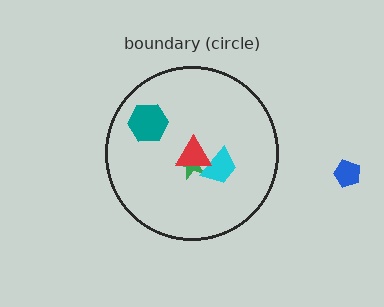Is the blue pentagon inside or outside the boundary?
Outside.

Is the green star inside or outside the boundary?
Inside.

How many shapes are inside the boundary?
4 inside, 1 outside.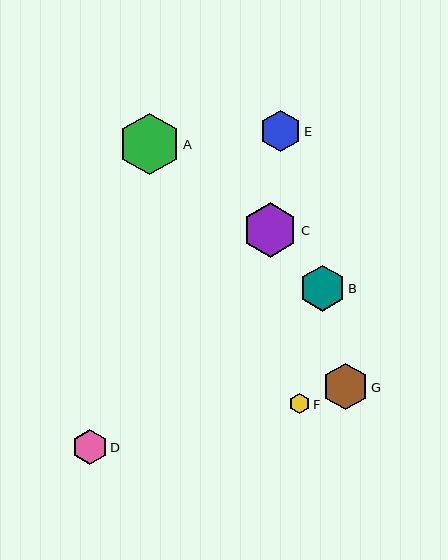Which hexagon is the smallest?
Hexagon F is the smallest with a size of approximately 20 pixels.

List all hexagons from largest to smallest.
From largest to smallest: A, C, G, B, E, D, F.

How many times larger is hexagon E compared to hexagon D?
Hexagon E is approximately 1.2 times the size of hexagon D.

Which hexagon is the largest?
Hexagon A is the largest with a size of approximately 62 pixels.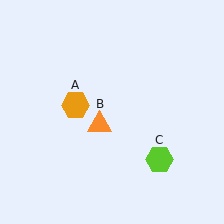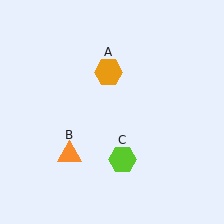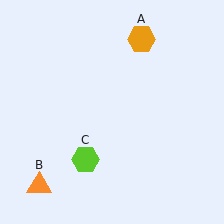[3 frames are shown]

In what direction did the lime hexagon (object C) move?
The lime hexagon (object C) moved left.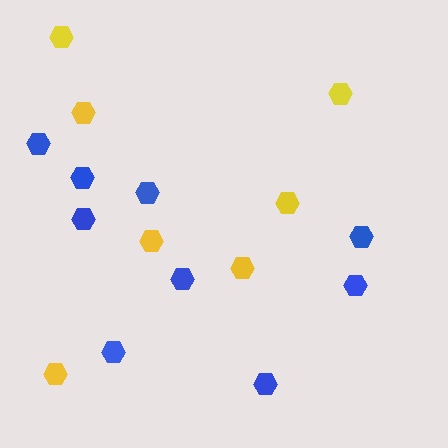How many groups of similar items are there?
There are 2 groups: one group of blue hexagons (9) and one group of yellow hexagons (7).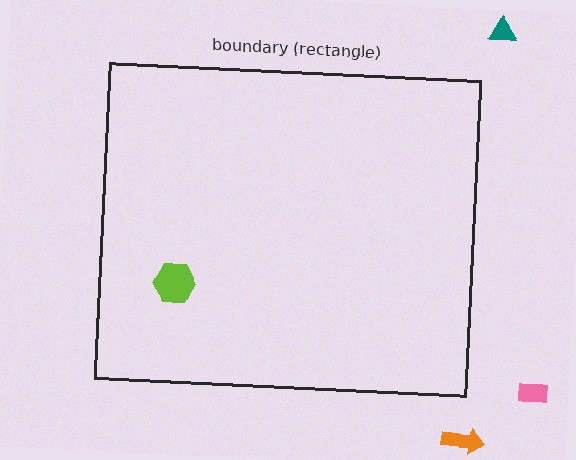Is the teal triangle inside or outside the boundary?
Outside.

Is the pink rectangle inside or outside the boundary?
Outside.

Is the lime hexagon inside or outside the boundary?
Inside.